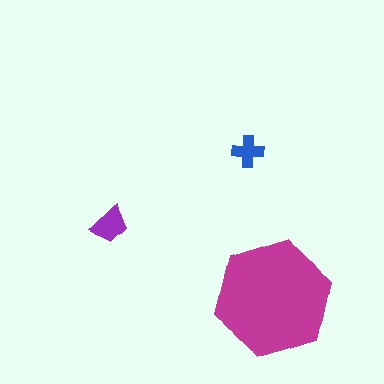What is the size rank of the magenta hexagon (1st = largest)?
1st.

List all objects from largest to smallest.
The magenta hexagon, the purple trapezoid, the blue cross.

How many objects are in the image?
There are 3 objects in the image.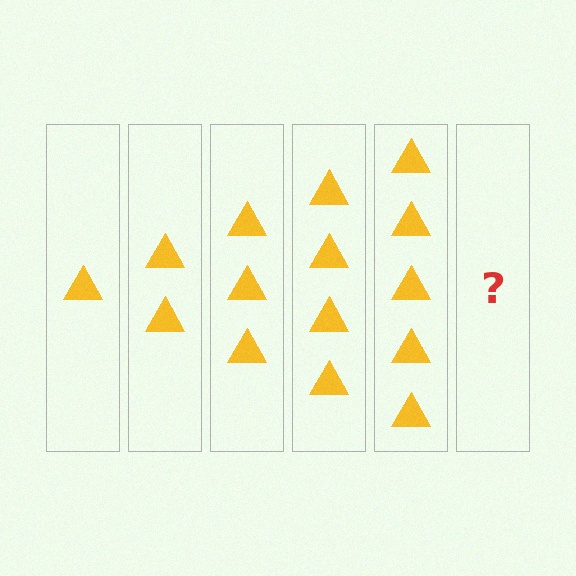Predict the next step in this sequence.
The next step is 6 triangles.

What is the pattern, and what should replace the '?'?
The pattern is that each step adds one more triangle. The '?' should be 6 triangles.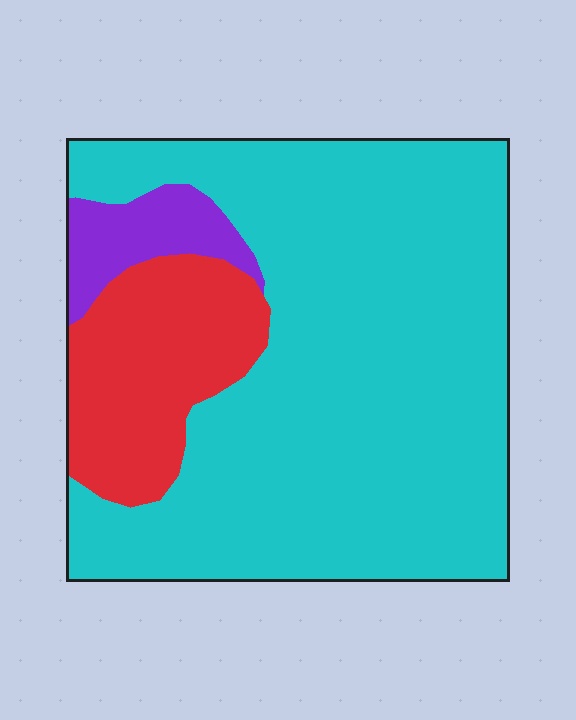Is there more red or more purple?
Red.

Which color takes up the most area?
Cyan, at roughly 75%.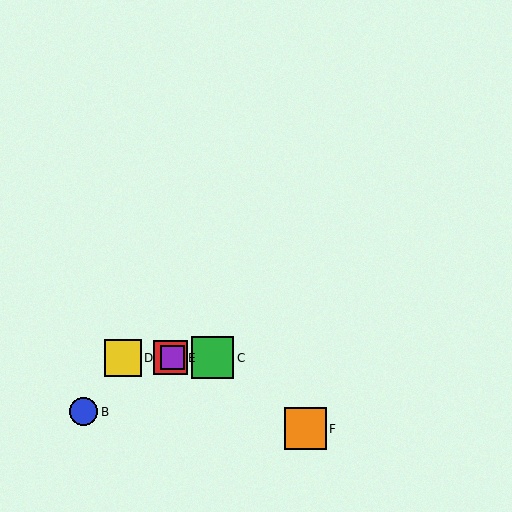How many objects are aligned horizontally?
4 objects (A, C, D, E) are aligned horizontally.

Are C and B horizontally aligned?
No, C is at y≈358 and B is at y≈412.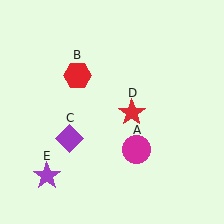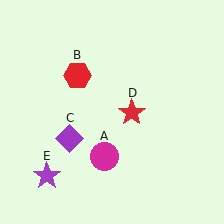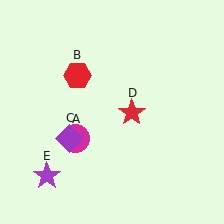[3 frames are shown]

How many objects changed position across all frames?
1 object changed position: magenta circle (object A).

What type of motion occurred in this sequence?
The magenta circle (object A) rotated clockwise around the center of the scene.